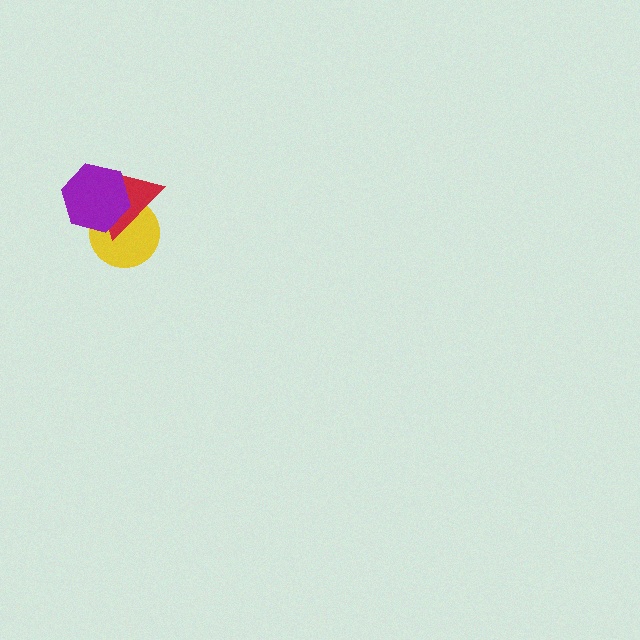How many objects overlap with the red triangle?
2 objects overlap with the red triangle.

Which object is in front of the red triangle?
The purple hexagon is in front of the red triangle.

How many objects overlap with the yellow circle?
2 objects overlap with the yellow circle.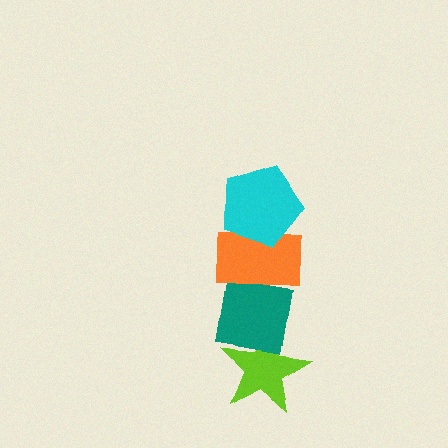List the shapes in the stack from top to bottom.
From top to bottom: the cyan pentagon, the orange rectangle, the teal square, the lime star.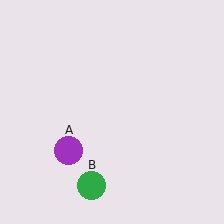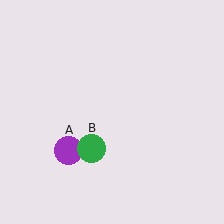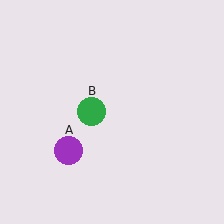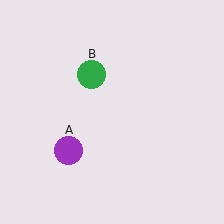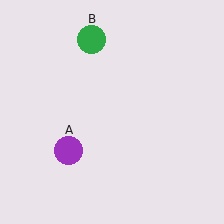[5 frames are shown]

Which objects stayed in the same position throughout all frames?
Purple circle (object A) remained stationary.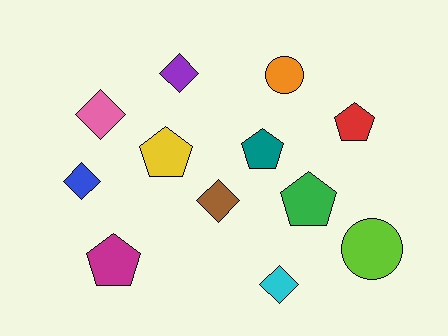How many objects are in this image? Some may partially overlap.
There are 12 objects.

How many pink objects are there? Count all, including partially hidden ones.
There is 1 pink object.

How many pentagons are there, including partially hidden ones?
There are 5 pentagons.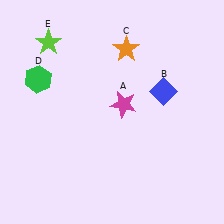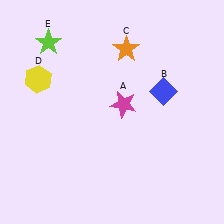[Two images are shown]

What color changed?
The hexagon (D) changed from green in Image 1 to yellow in Image 2.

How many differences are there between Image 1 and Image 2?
There is 1 difference between the two images.